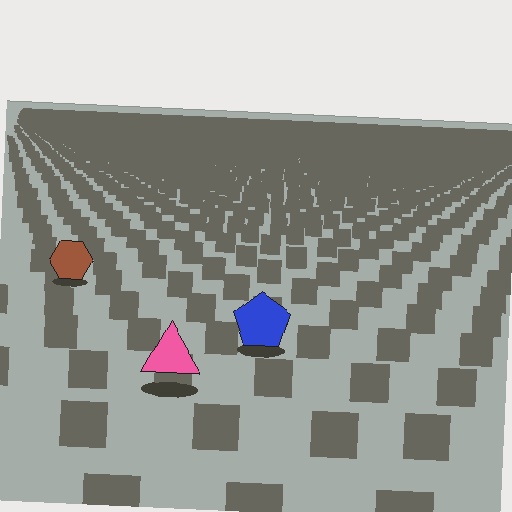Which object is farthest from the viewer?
The brown hexagon is farthest from the viewer. It appears smaller and the ground texture around it is denser.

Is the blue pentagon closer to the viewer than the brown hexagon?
Yes. The blue pentagon is closer — you can tell from the texture gradient: the ground texture is coarser near it.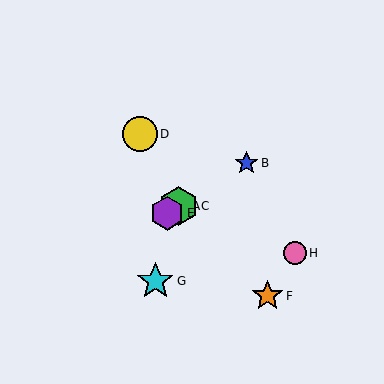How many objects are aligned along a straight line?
4 objects (A, B, C, E) are aligned along a straight line.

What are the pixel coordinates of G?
Object G is at (155, 281).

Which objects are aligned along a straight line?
Objects A, B, C, E are aligned along a straight line.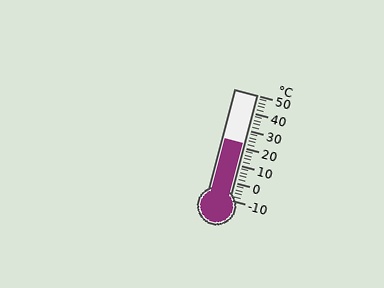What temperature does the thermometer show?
The thermometer shows approximately 22°C.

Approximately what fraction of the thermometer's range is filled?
The thermometer is filled to approximately 55% of its range.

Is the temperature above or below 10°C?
The temperature is above 10°C.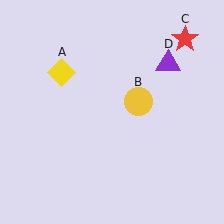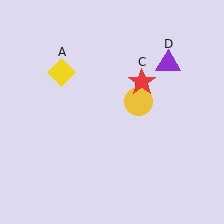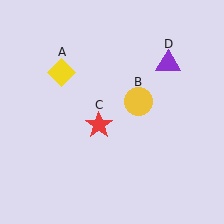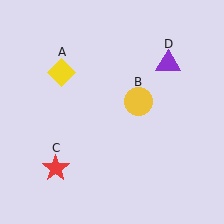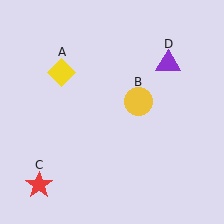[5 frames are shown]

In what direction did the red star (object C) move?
The red star (object C) moved down and to the left.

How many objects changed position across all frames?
1 object changed position: red star (object C).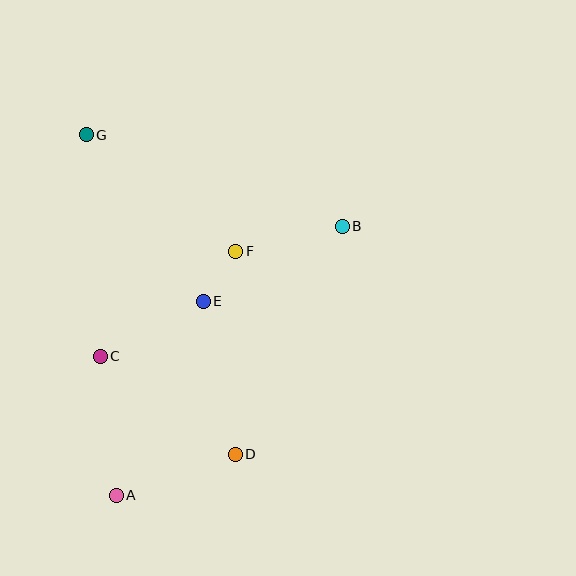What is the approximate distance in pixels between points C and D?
The distance between C and D is approximately 167 pixels.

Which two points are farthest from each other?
Points A and G are farthest from each other.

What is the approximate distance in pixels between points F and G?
The distance between F and G is approximately 190 pixels.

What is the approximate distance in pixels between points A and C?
The distance between A and C is approximately 140 pixels.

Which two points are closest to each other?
Points E and F are closest to each other.